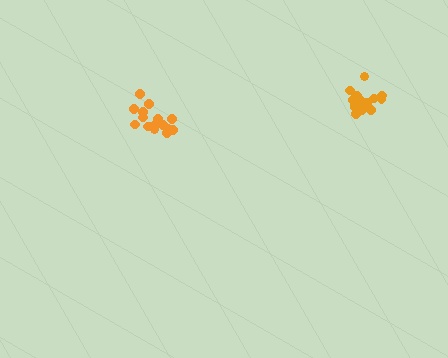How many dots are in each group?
Group 1: 16 dots, Group 2: 15 dots (31 total).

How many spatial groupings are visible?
There are 2 spatial groupings.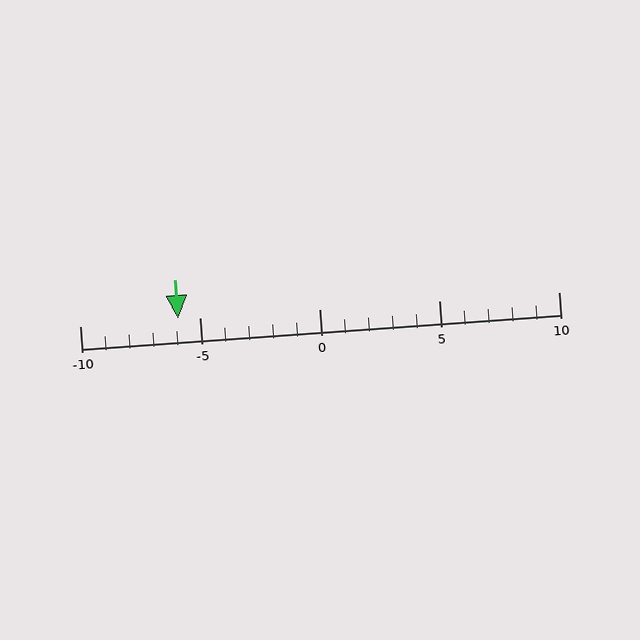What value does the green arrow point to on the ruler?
The green arrow points to approximately -6.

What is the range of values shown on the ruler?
The ruler shows values from -10 to 10.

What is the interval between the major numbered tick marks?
The major tick marks are spaced 5 units apart.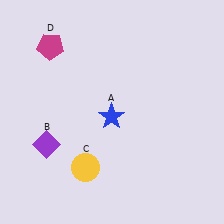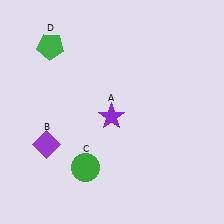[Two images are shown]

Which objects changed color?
A changed from blue to purple. C changed from yellow to green. D changed from magenta to green.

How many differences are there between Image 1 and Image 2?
There are 3 differences between the two images.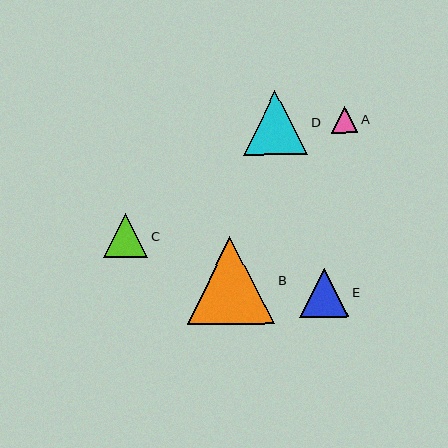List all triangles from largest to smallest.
From largest to smallest: B, D, E, C, A.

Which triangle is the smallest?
Triangle A is the smallest with a size of approximately 27 pixels.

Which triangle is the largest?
Triangle B is the largest with a size of approximately 88 pixels.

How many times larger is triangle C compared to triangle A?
Triangle C is approximately 1.6 times the size of triangle A.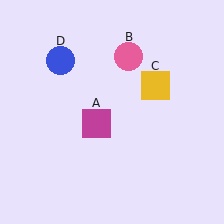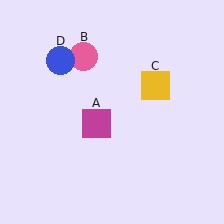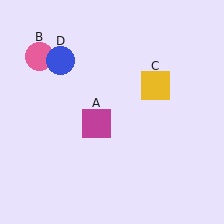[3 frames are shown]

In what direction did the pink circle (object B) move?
The pink circle (object B) moved left.